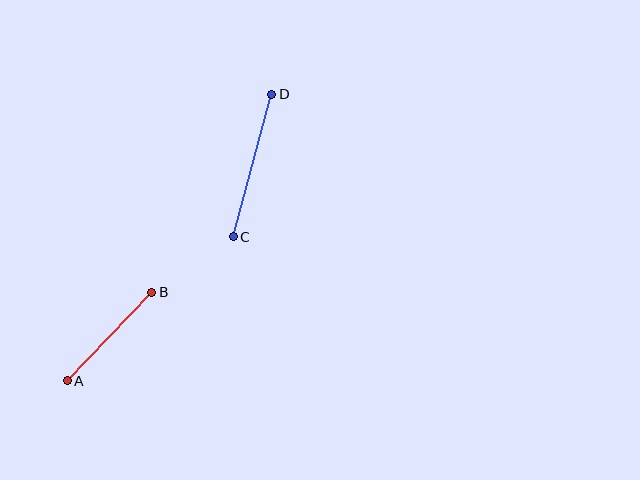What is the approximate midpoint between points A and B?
The midpoint is at approximately (109, 337) pixels.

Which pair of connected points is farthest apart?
Points C and D are farthest apart.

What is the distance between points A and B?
The distance is approximately 122 pixels.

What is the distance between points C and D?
The distance is approximately 148 pixels.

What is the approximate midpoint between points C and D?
The midpoint is at approximately (252, 165) pixels.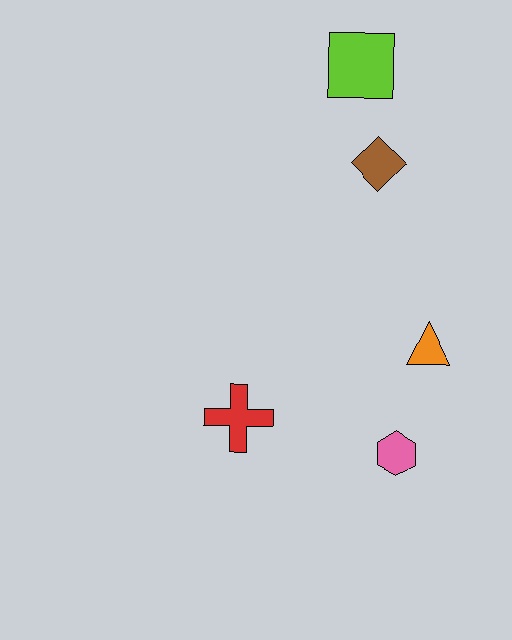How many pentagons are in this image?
There are no pentagons.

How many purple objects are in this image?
There are no purple objects.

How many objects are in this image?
There are 5 objects.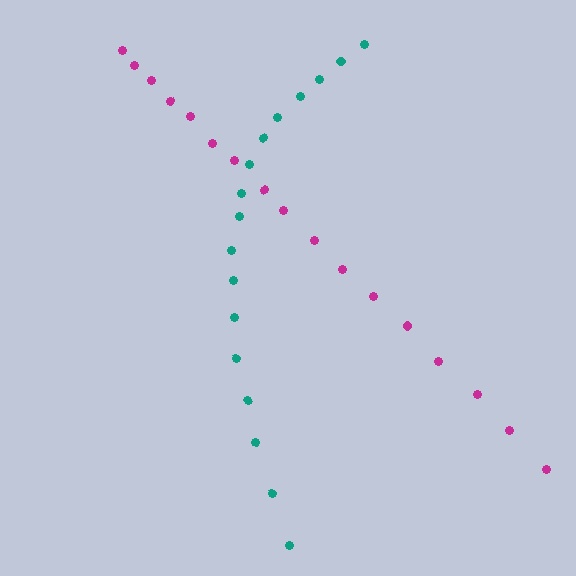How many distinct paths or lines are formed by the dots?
There are 2 distinct paths.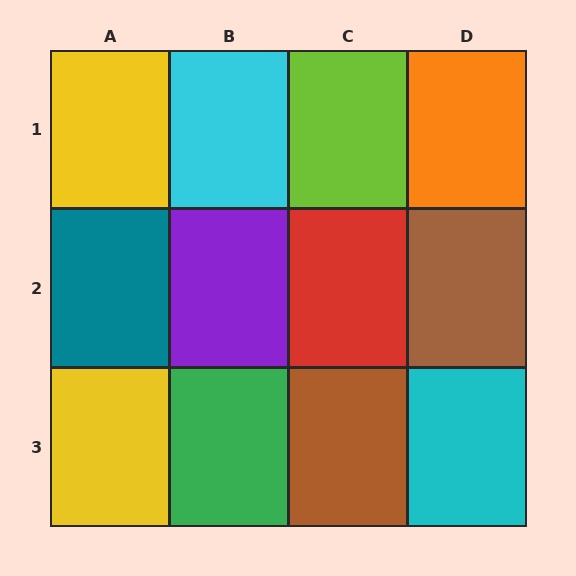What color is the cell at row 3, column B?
Green.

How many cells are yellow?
2 cells are yellow.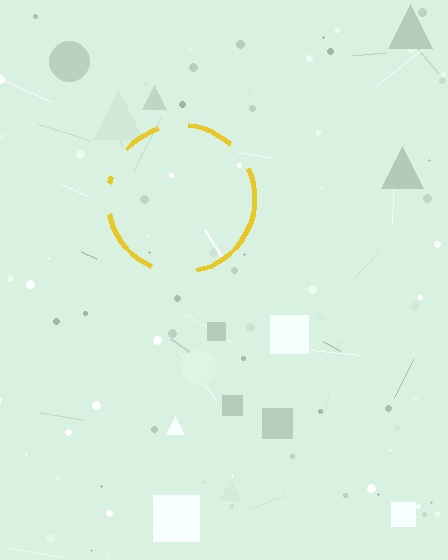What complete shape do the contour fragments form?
The contour fragments form a circle.